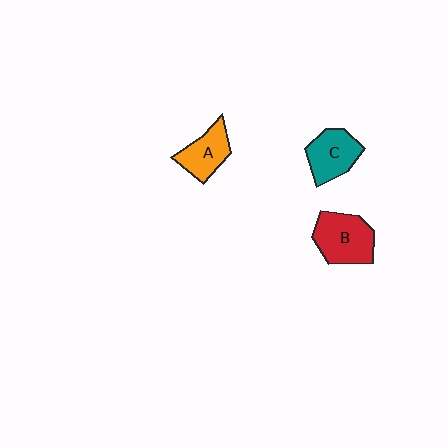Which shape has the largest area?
Shape B (red).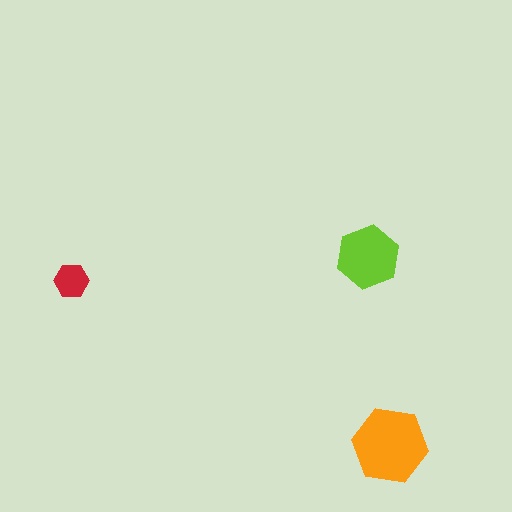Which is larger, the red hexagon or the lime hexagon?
The lime one.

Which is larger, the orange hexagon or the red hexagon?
The orange one.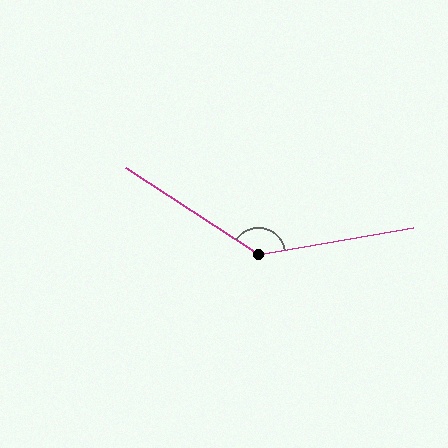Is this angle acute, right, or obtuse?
It is obtuse.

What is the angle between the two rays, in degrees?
Approximately 137 degrees.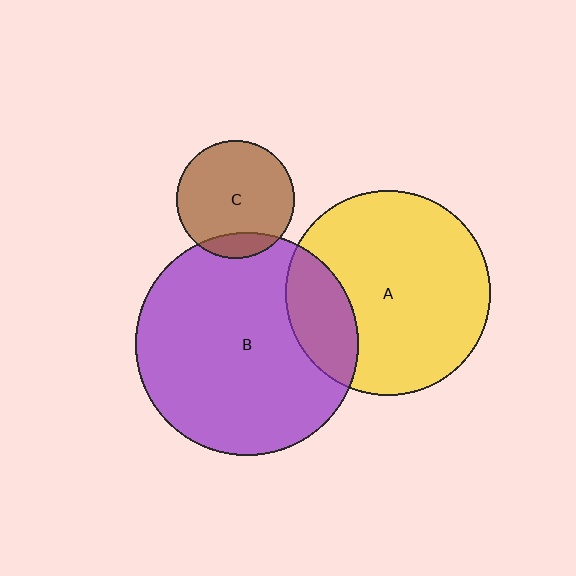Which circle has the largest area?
Circle B (purple).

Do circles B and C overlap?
Yes.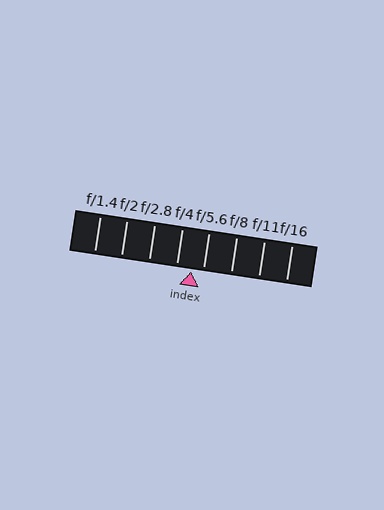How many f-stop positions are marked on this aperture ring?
There are 8 f-stop positions marked.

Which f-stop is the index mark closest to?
The index mark is closest to f/5.6.